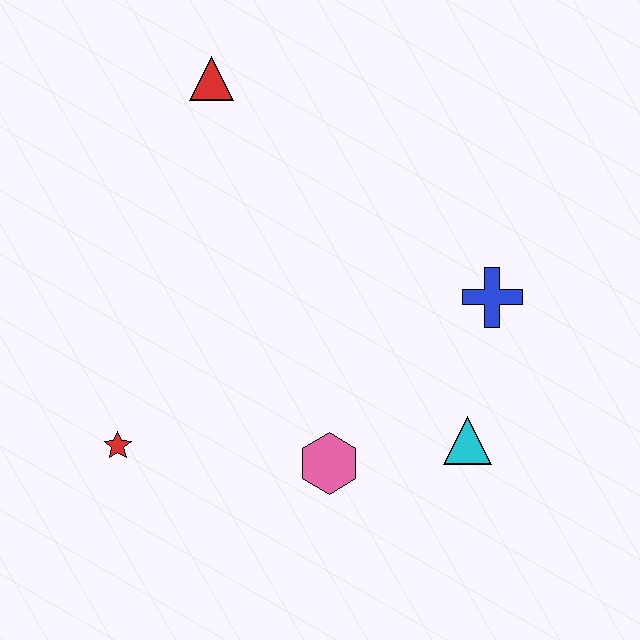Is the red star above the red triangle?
No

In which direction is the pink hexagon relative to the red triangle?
The pink hexagon is below the red triangle.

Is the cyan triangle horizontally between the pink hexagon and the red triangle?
No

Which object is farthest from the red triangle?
The cyan triangle is farthest from the red triangle.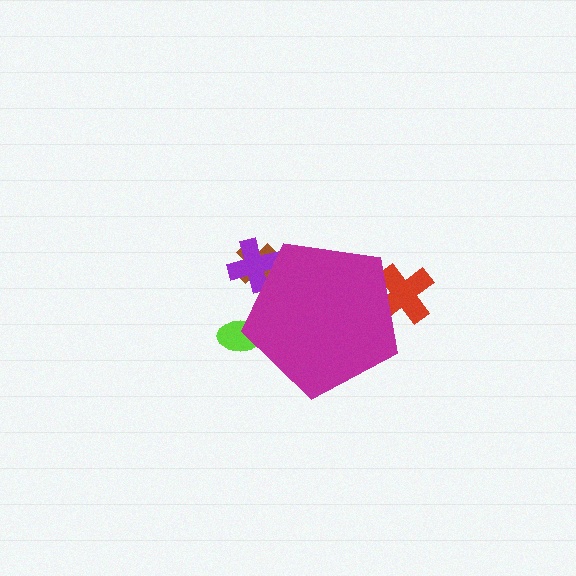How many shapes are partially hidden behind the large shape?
4 shapes are partially hidden.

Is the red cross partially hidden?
Yes, the red cross is partially hidden behind the magenta pentagon.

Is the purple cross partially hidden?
Yes, the purple cross is partially hidden behind the magenta pentagon.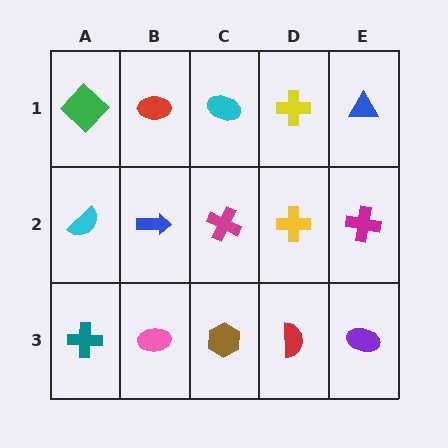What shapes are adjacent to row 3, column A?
A cyan semicircle (row 2, column A), a pink ellipse (row 3, column B).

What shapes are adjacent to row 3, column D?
A yellow cross (row 2, column D), a brown hexagon (row 3, column C), a purple ellipse (row 3, column E).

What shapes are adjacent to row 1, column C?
A magenta cross (row 2, column C), a red ellipse (row 1, column B), a yellow cross (row 1, column D).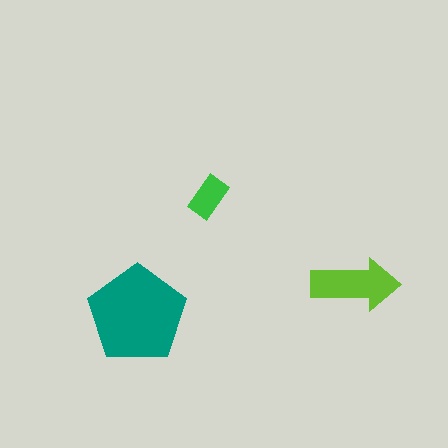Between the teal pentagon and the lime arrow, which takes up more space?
The teal pentagon.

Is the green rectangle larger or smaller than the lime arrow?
Smaller.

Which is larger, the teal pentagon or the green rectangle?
The teal pentagon.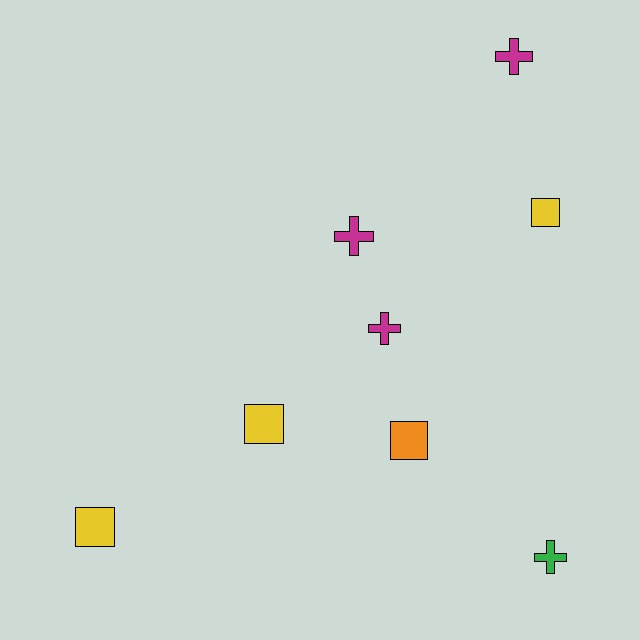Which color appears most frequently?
Yellow, with 3 objects.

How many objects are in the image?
There are 8 objects.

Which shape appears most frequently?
Cross, with 4 objects.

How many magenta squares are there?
There are no magenta squares.